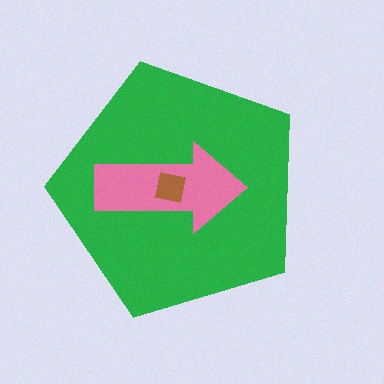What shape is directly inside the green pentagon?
The pink arrow.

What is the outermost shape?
The green pentagon.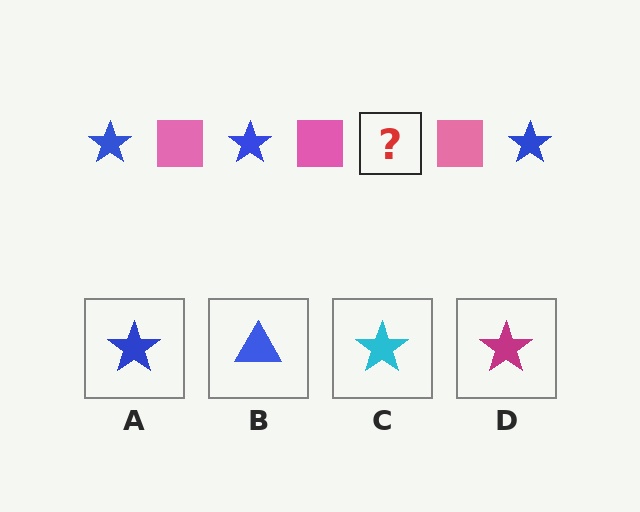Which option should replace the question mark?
Option A.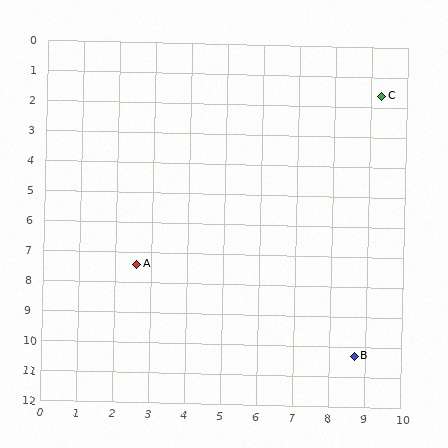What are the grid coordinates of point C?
Point C is at approximately (9.3, 1.6).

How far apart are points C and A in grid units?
Points C and A are about 8.9 grid units apart.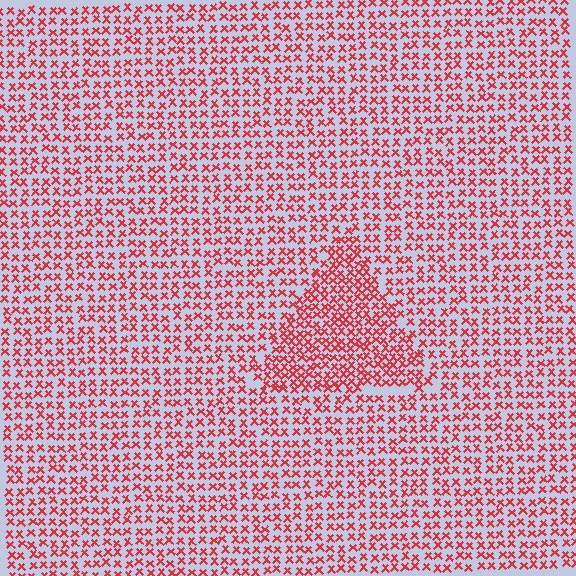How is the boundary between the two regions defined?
The boundary is defined by a change in element density (approximately 1.6x ratio). All elements are the same color, size, and shape.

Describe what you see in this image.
The image contains small red elements arranged at two different densities. A triangle-shaped region is visible where the elements are more densely packed than the surrounding area.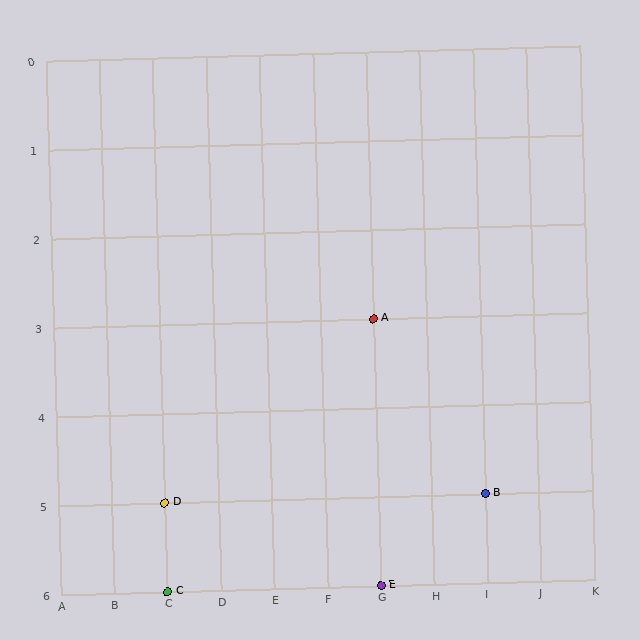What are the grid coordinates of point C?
Point C is at grid coordinates (C, 6).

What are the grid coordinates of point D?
Point D is at grid coordinates (C, 5).